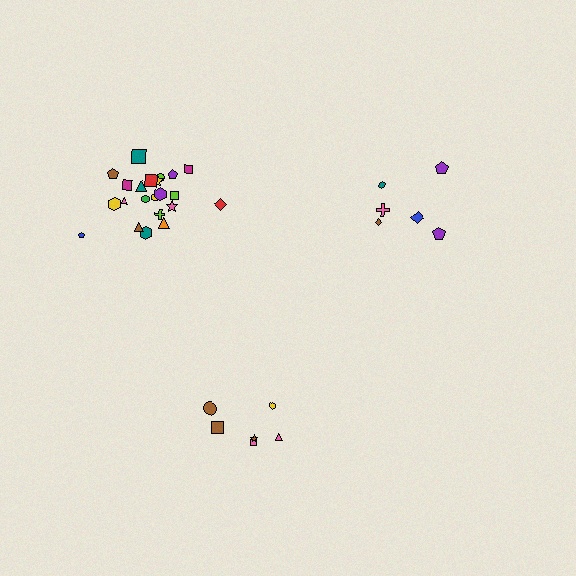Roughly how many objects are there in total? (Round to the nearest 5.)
Roughly 35 objects in total.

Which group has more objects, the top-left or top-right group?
The top-left group.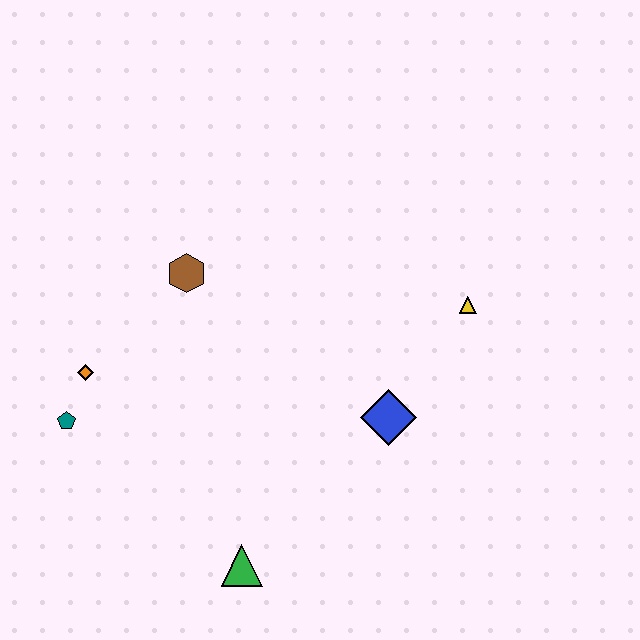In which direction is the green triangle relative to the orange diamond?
The green triangle is below the orange diamond.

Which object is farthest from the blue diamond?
The teal pentagon is farthest from the blue diamond.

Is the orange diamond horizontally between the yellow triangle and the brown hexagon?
No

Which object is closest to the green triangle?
The blue diamond is closest to the green triangle.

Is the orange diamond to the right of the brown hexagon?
No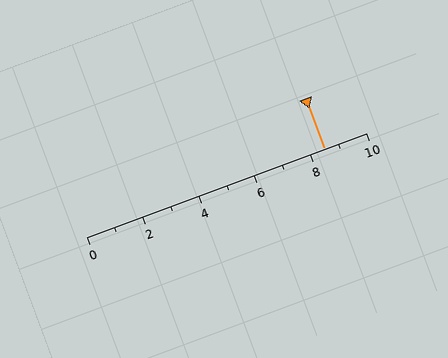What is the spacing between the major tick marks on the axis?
The major ticks are spaced 2 apart.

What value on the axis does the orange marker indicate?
The marker indicates approximately 8.5.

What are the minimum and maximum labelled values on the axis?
The axis runs from 0 to 10.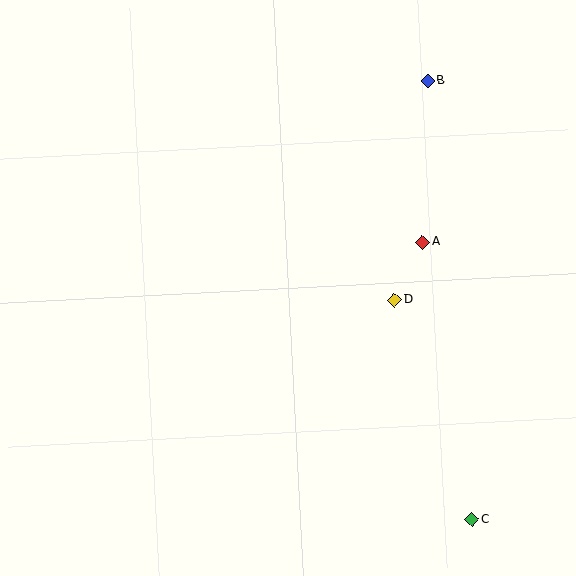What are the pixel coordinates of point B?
Point B is at (428, 81).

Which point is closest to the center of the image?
Point D at (394, 300) is closest to the center.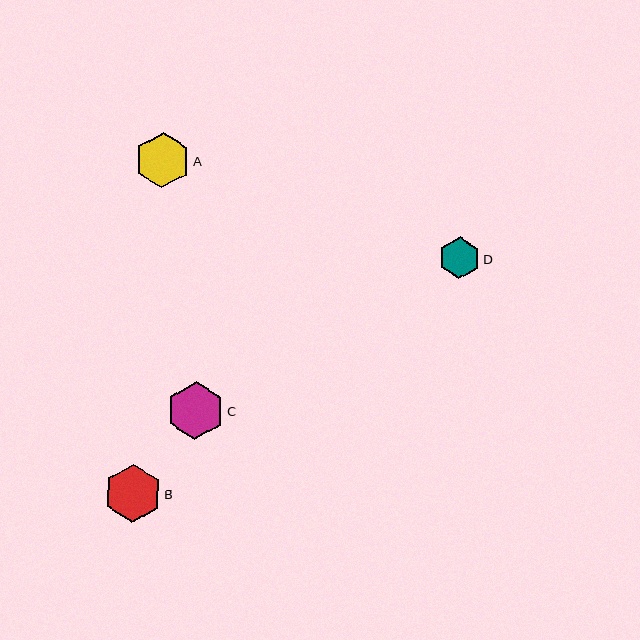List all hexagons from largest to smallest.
From largest to smallest: B, C, A, D.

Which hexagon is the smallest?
Hexagon D is the smallest with a size of approximately 41 pixels.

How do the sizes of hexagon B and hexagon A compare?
Hexagon B and hexagon A are approximately the same size.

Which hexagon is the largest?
Hexagon B is the largest with a size of approximately 58 pixels.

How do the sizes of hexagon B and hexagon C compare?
Hexagon B and hexagon C are approximately the same size.